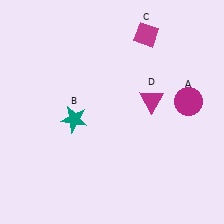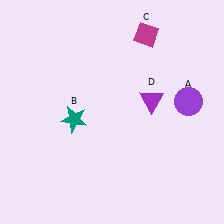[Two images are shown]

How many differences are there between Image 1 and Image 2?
There are 2 differences between the two images.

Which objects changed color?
A changed from magenta to purple. D changed from magenta to purple.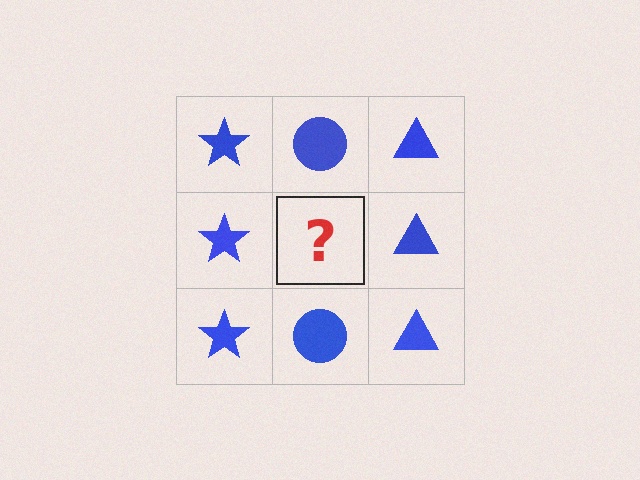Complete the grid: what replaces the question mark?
The question mark should be replaced with a blue circle.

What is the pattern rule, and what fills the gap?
The rule is that each column has a consistent shape. The gap should be filled with a blue circle.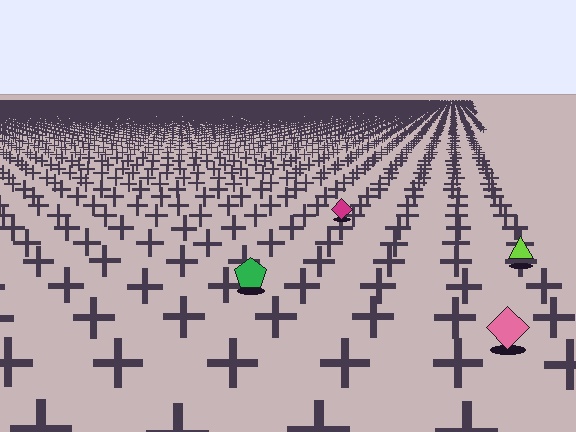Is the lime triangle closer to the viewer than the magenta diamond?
Yes. The lime triangle is closer — you can tell from the texture gradient: the ground texture is coarser near it.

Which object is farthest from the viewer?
The magenta diamond is farthest from the viewer. It appears smaller and the ground texture around it is denser.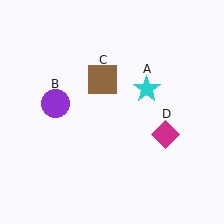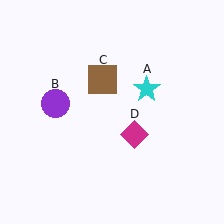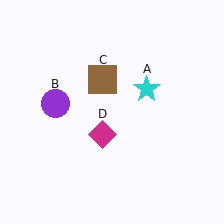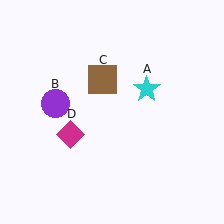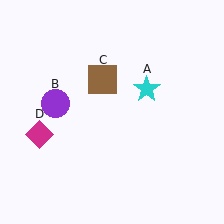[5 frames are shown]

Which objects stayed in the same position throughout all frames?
Cyan star (object A) and purple circle (object B) and brown square (object C) remained stationary.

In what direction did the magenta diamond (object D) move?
The magenta diamond (object D) moved left.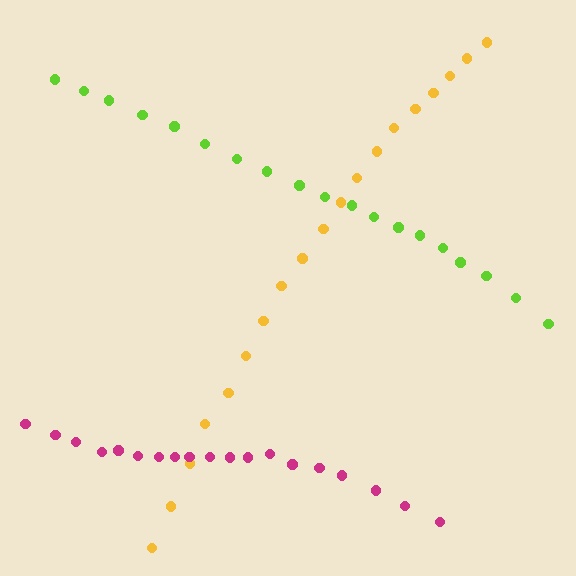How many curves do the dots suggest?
There are 3 distinct paths.